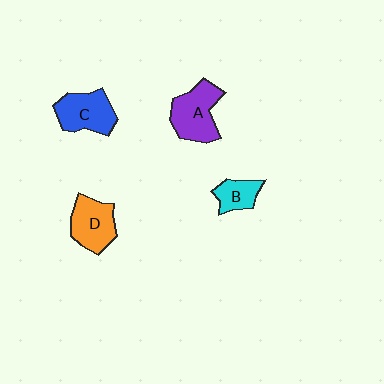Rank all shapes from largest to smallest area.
From largest to smallest: A (purple), C (blue), D (orange), B (cyan).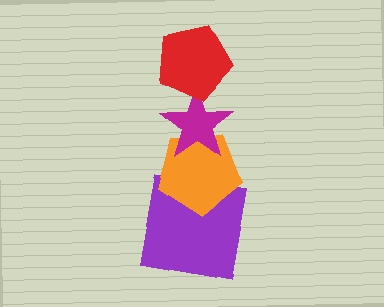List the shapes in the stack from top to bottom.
From top to bottom: the red pentagon, the magenta star, the orange pentagon, the purple square.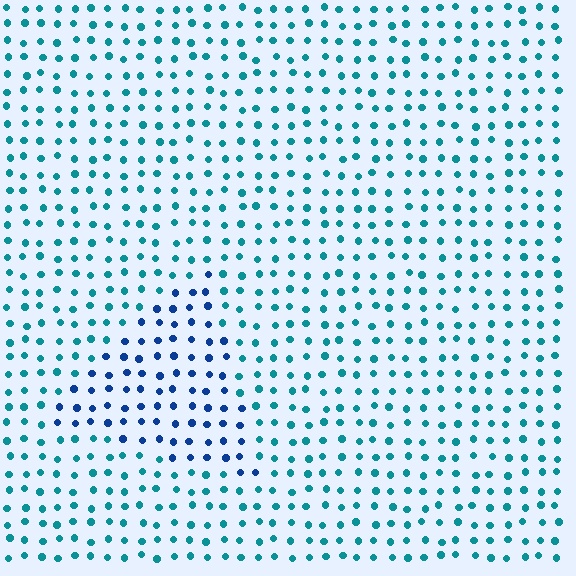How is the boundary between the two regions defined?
The boundary is defined purely by a slight shift in hue (about 37 degrees). Spacing, size, and orientation are identical on both sides.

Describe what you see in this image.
The image is filled with small teal elements in a uniform arrangement. A triangle-shaped region is visible where the elements are tinted to a slightly different hue, forming a subtle color boundary.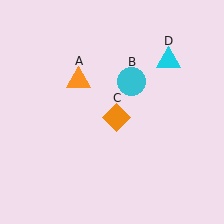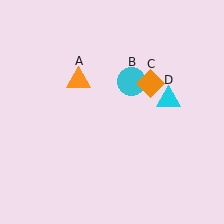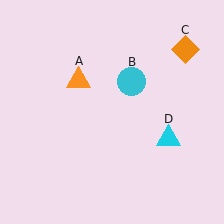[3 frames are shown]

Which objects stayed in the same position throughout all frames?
Orange triangle (object A) and cyan circle (object B) remained stationary.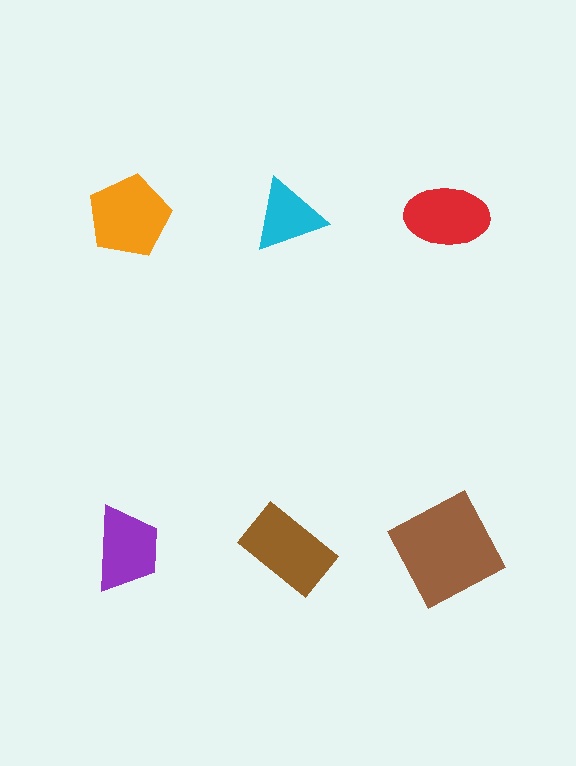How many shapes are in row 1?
3 shapes.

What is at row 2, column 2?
A brown rectangle.